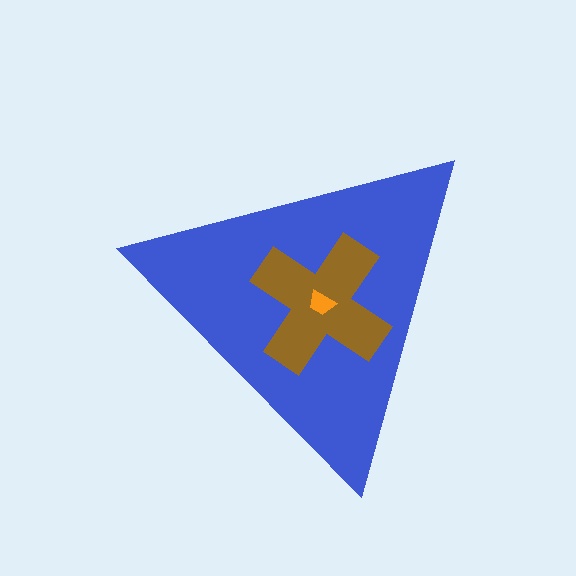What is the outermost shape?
The blue triangle.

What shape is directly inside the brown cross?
The orange trapezoid.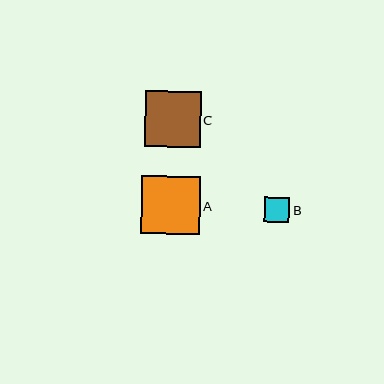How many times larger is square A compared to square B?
Square A is approximately 2.3 times the size of square B.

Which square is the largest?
Square A is the largest with a size of approximately 58 pixels.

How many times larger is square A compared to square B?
Square A is approximately 2.3 times the size of square B.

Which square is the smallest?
Square B is the smallest with a size of approximately 25 pixels.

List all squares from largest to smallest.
From largest to smallest: A, C, B.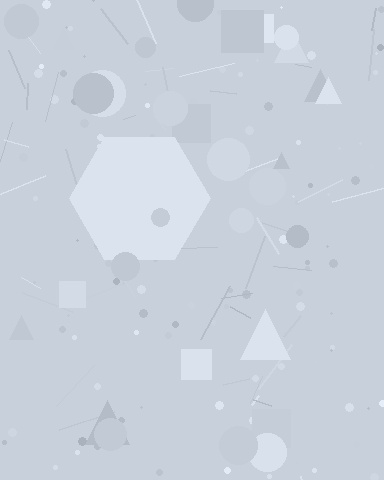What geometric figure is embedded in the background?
A hexagon is embedded in the background.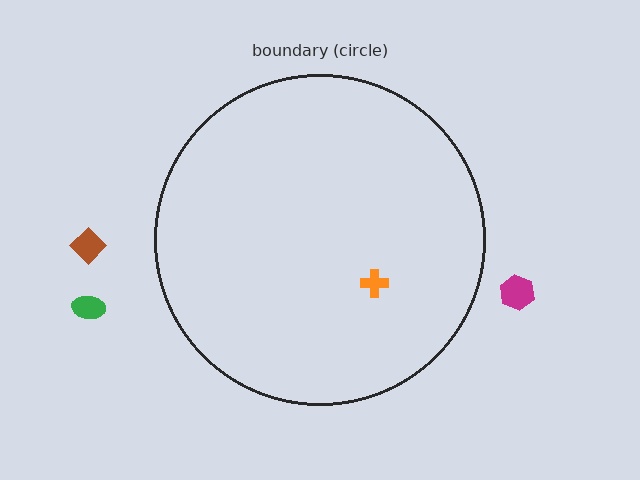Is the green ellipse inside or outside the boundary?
Outside.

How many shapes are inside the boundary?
1 inside, 3 outside.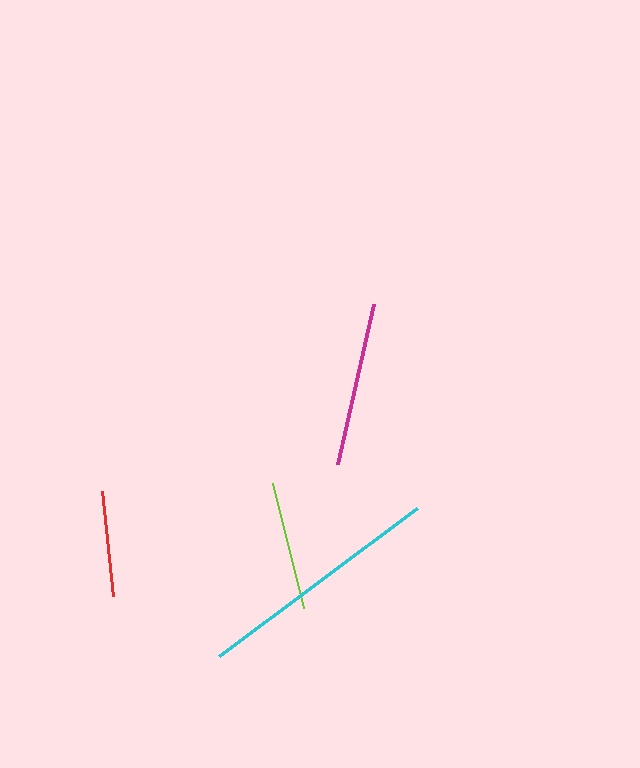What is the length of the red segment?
The red segment is approximately 106 pixels long.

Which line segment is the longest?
The cyan line is the longest at approximately 247 pixels.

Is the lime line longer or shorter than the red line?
The lime line is longer than the red line.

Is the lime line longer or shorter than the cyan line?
The cyan line is longer than the lime line.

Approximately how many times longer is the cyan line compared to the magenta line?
The cyan line is approximately 1.5 times the length of the magenta line.